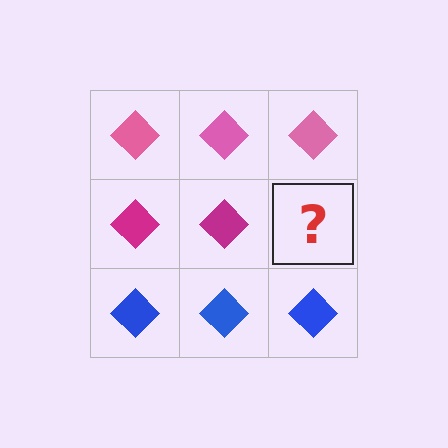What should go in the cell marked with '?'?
The missing cell should contain a magenta diamond.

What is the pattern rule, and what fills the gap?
The rule is that each row has a consistent color. The gap should be filled with a magenta diamond.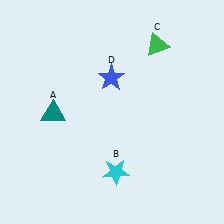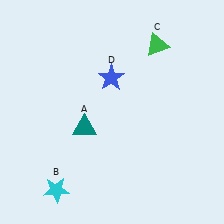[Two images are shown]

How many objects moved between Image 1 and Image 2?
2 objects moved between the two images.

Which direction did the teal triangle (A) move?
The teal triangle (A) moved right.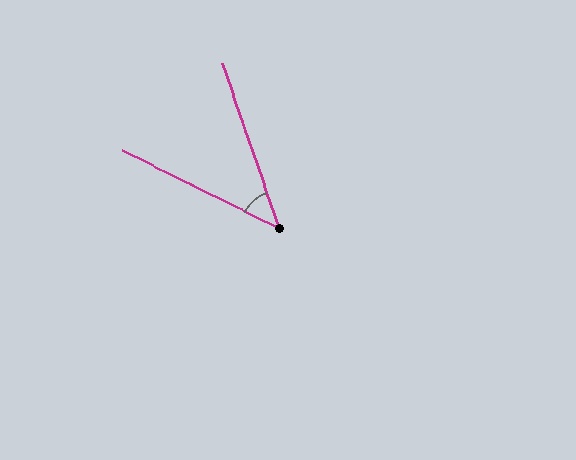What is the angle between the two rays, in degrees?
Approximately 45 degrees.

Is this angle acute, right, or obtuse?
It is acute.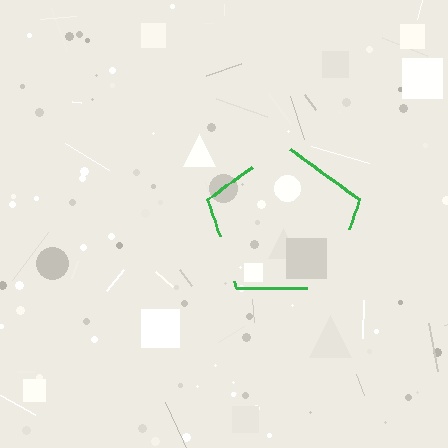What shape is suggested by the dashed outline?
The dashed outline suggests a pentagon.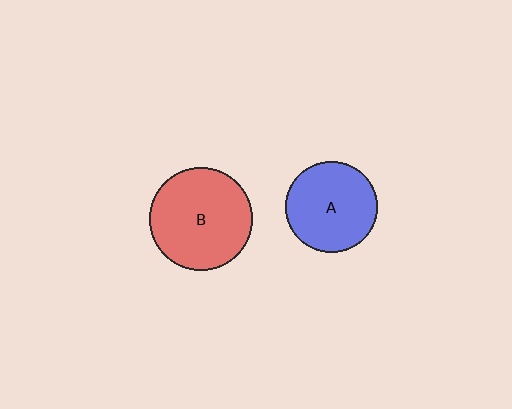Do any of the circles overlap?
No, none of the circles overlap.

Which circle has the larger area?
Circle B (red).